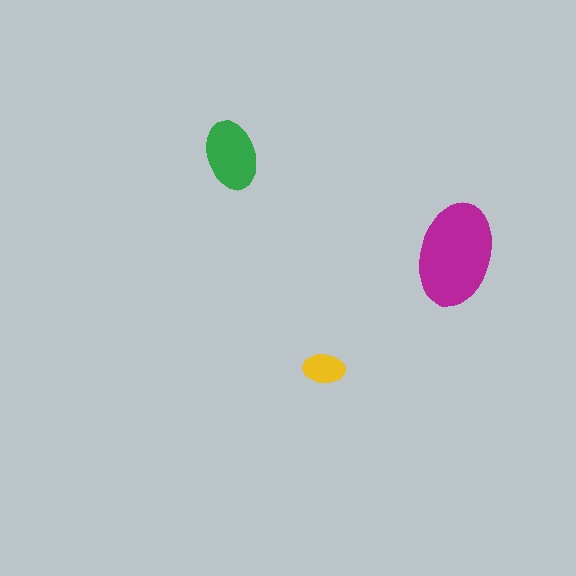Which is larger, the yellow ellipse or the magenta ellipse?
The magenta one.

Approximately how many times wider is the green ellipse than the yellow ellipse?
About 1.5 times wider.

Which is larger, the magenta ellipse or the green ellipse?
The magenta one.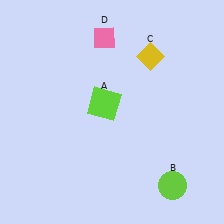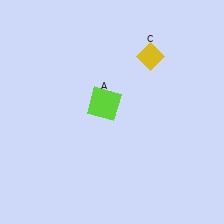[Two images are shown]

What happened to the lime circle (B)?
The lime circle (B) was removed in Image 2. It was in the bottom-right area of Image 1.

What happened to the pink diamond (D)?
The pink diamond (D) was removed in Image 2. It was in the top-left area of Image 1.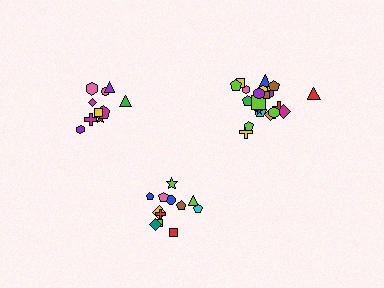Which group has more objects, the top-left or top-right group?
The top-right group.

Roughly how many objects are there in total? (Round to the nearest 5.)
Roughly 45 objects in total.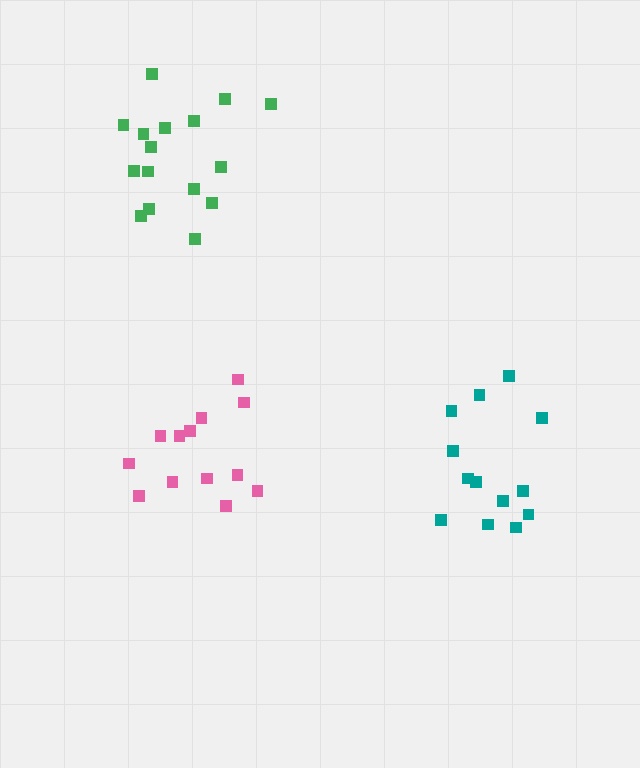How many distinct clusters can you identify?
There are 3 distinct clusters.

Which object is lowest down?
The pink cluster is bottommost.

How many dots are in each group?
Group 1: 13 dots, Group 2: 13 dots, Group 3: 16 dots (42 total).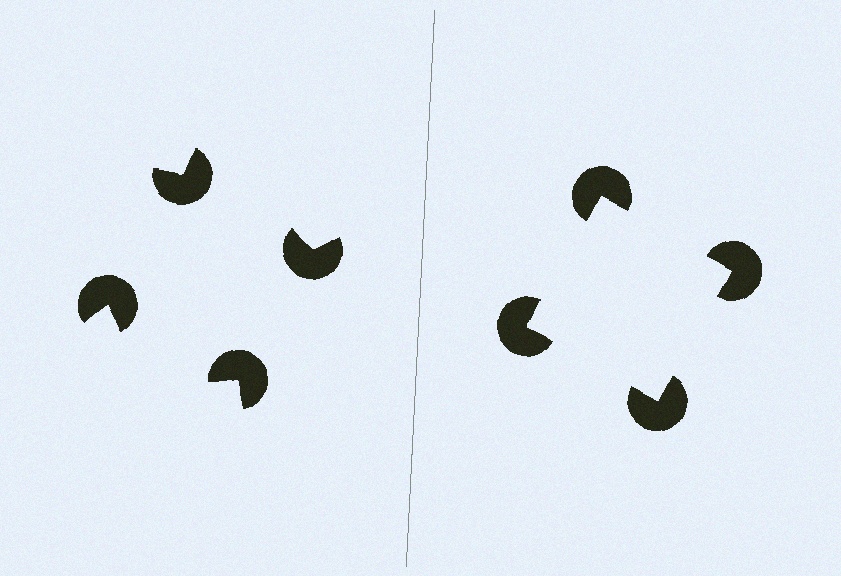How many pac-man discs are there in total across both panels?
8 — 4 on each side.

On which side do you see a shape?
An illusory square appears on the right side. On the left side the wedge cuts are rotated, so no coherent shape forms.